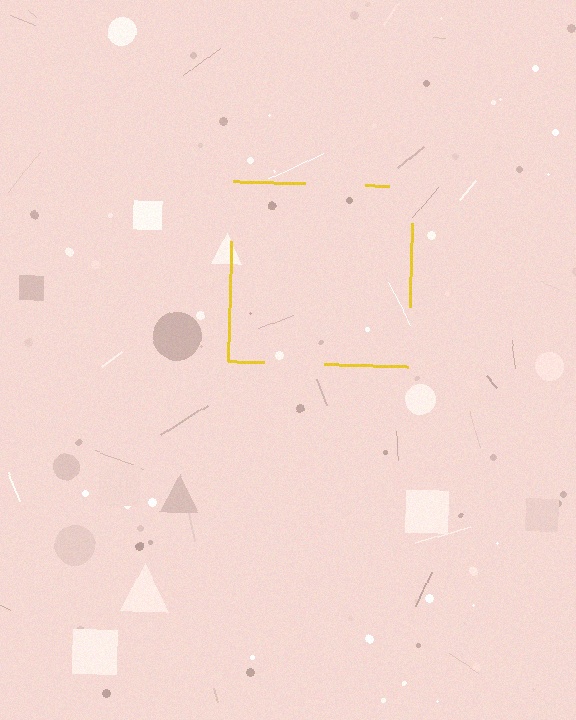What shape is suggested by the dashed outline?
The dashed outline suggests a square.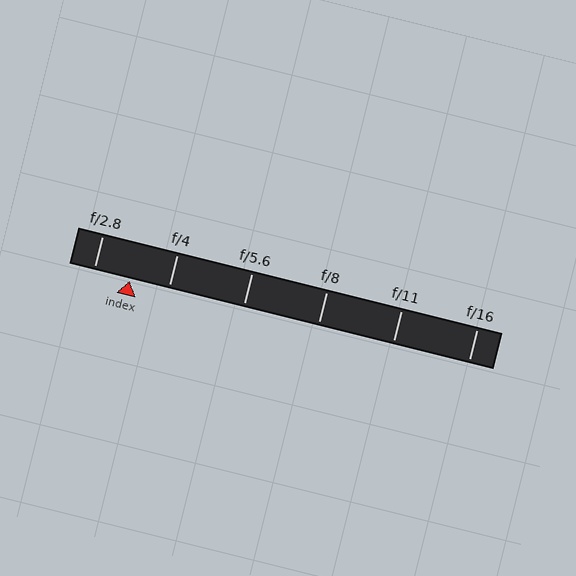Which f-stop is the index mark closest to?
The index mark is closest to f/2.8.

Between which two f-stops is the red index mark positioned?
The index mark is between f/2.8 and f/4.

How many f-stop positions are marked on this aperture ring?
There are 6 f-stop positions marked.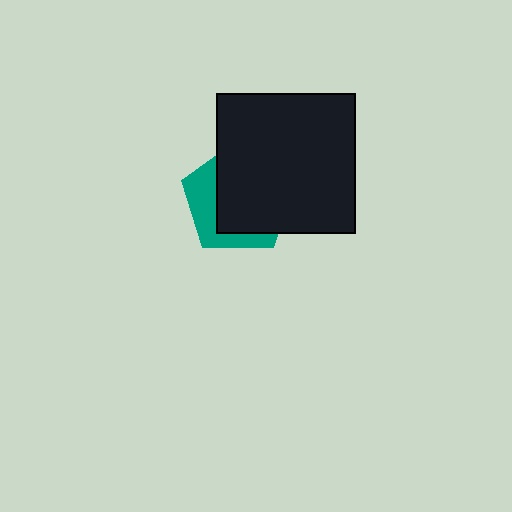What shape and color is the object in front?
The object in front is a black square.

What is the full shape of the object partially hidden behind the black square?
The partially hidden object is a teal pentagon.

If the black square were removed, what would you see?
You would see the complete teal pentagon.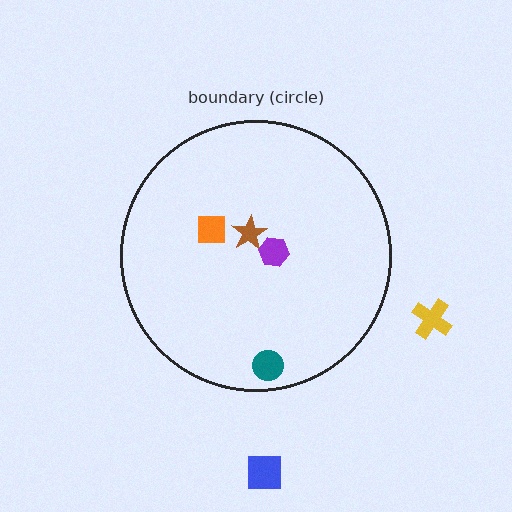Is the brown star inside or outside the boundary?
Inside.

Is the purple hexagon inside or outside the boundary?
Inside.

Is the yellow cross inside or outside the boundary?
Outside.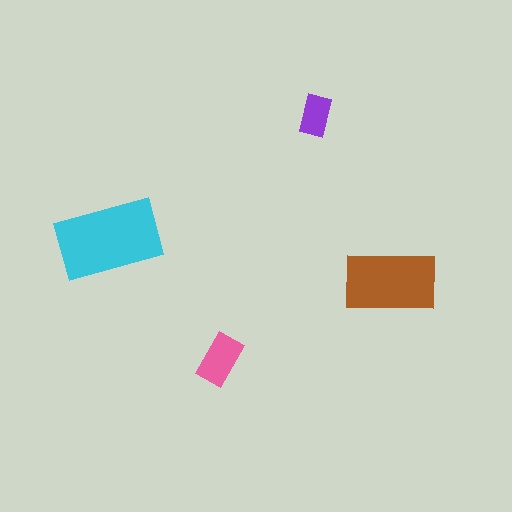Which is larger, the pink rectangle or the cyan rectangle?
The cyan one.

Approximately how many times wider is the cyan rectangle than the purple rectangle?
About 2.5 times wider.